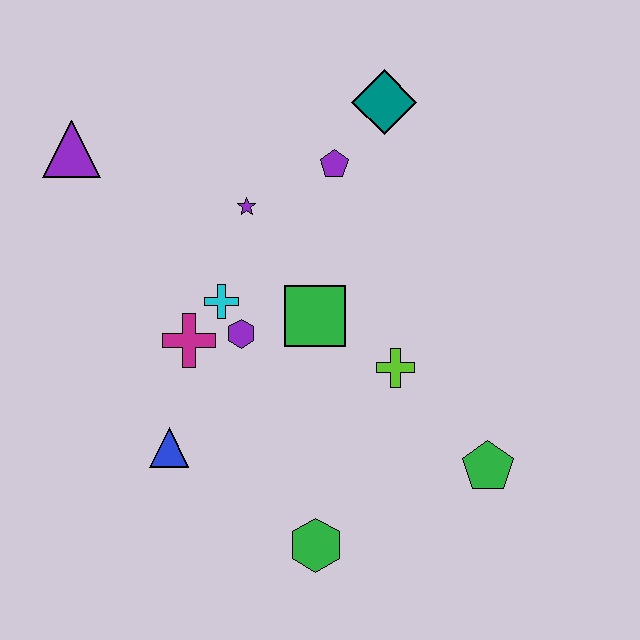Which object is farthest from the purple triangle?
The green pentagon is farthest from the purple triangle.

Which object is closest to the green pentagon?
The lime cross is closest to the green pentagon.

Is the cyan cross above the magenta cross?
Yes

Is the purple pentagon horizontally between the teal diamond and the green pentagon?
No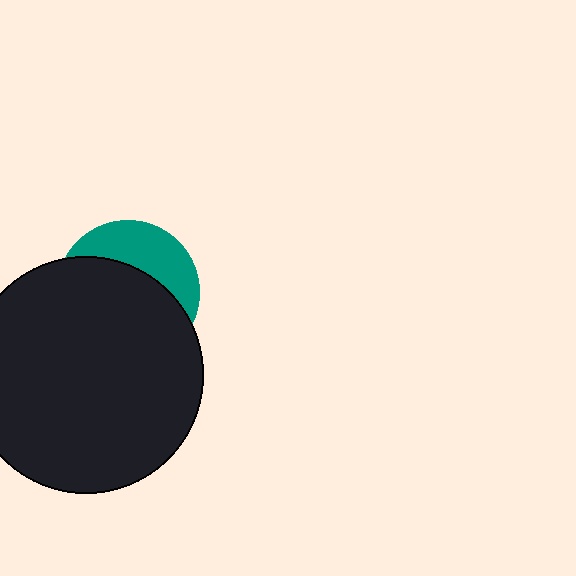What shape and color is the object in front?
The object in front is a black circle.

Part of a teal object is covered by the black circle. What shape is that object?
It is a circle.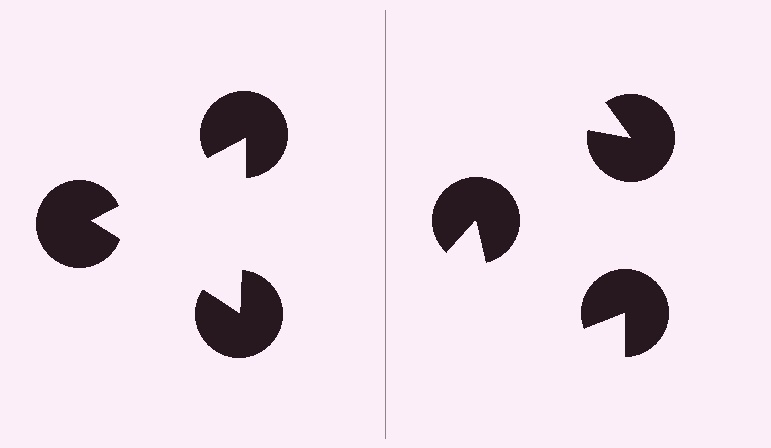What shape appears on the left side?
An illusory triangle.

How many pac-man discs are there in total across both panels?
6 — 3 on each side.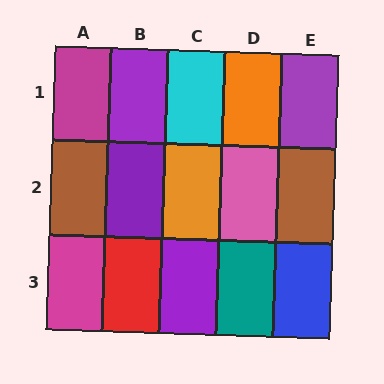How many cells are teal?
1 cell is teal.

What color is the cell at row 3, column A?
Magenta.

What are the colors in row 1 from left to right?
Magenta, purple, cyan, orange, purple.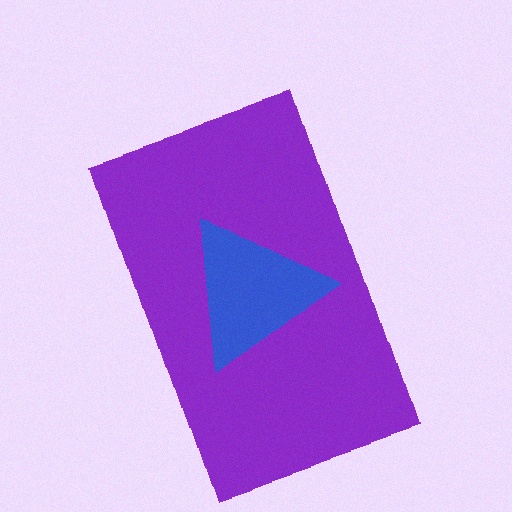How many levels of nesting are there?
2.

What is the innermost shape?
The blue triangle.